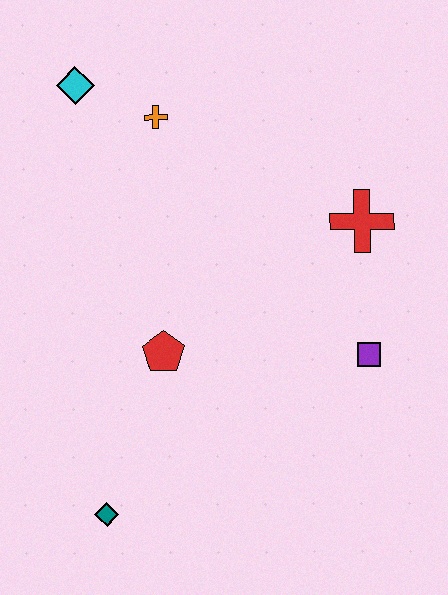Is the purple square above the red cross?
No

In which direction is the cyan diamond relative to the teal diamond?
The cyan diamond is above the teal diamond.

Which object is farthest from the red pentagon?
The cyan diamond is farthest from the red pentagon.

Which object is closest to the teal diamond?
The red pentagon is closest to the teal diamond.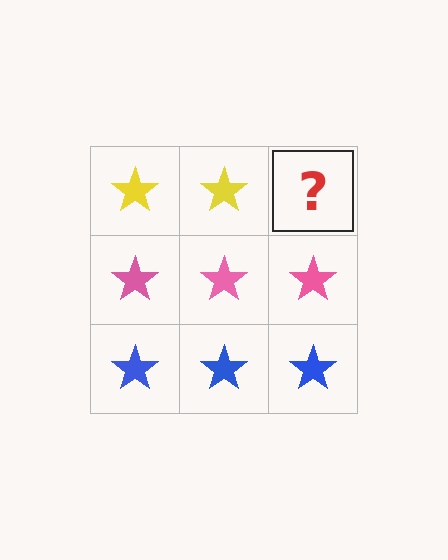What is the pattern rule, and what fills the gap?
The rule is that each row has a consistent color. The gap should be filled with a yellow star.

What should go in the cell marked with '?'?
The missing cell should contain a yellow star.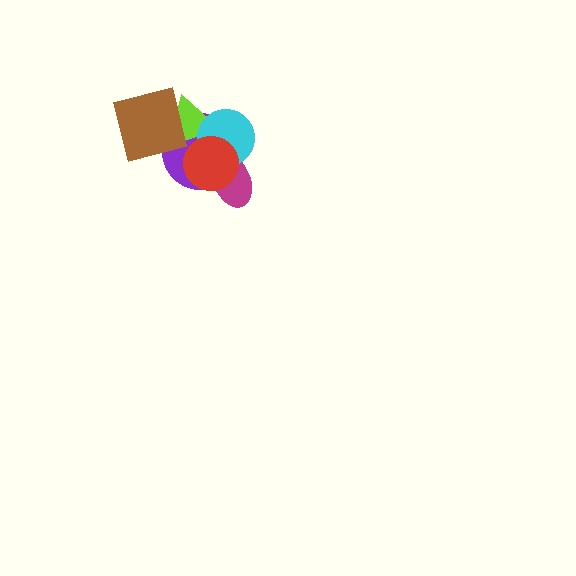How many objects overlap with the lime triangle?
4 objects overlap with the lime triangle.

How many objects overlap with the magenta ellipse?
3 objects overlap with the magenta ellipse.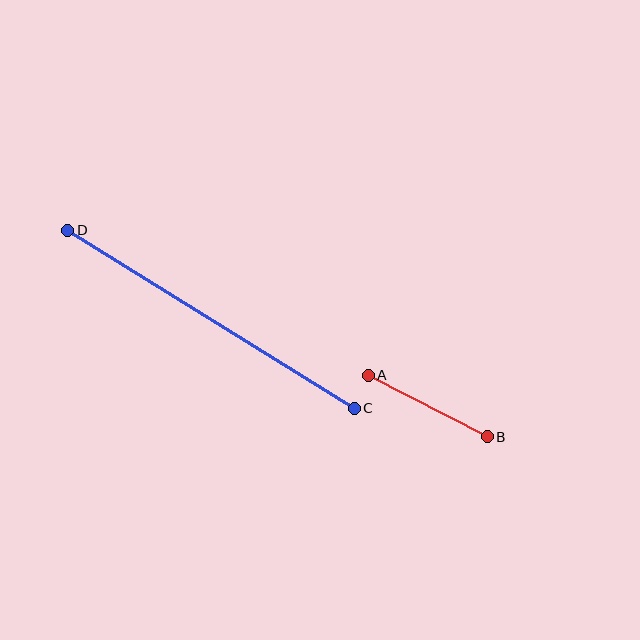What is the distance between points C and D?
The distance is approximately 338 pixels.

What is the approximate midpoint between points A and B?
The midpoint is at approximately (428, 406) pixels.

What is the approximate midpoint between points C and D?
The midpoint is at approximately (211, 319) pixels.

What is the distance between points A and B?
The distance is approximately 134 pixels.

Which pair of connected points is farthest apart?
Points C and D are farthest apart.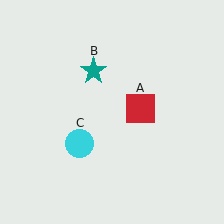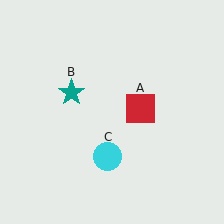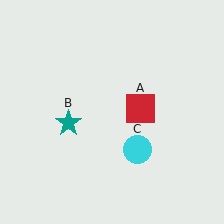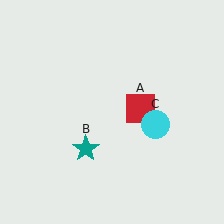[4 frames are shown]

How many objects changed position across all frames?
2 objects changed position: teal star (object B), cyan circle (object C).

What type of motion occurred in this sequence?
The teal star (object B), cyan circle (object C) rotated counterclockwise around the center of the scene.